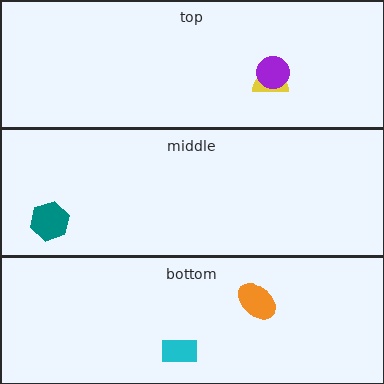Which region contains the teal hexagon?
The middle region.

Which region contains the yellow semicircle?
The top region.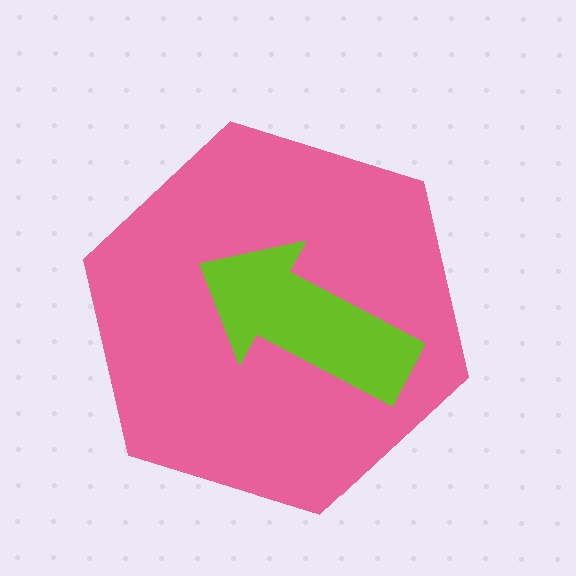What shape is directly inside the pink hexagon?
The lime arrow.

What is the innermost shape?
The lime arrow.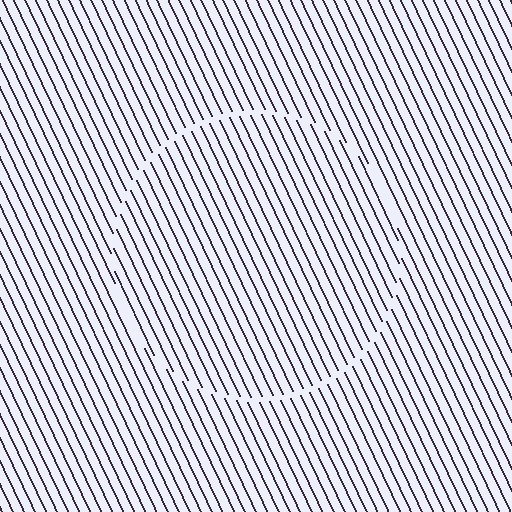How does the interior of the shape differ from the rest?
The interior of the shape contains the same grating, shifted by half a period — the contour is defined by the phase discontinuity where line-ends from the inner and outer gratings abut.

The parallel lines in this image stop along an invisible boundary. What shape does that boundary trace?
An illusory circle. The interior of the shape contains the same grating, shifted by half a period — the contour is defined by the phase discontinuity where line-ends from the inner and outer gratings abut.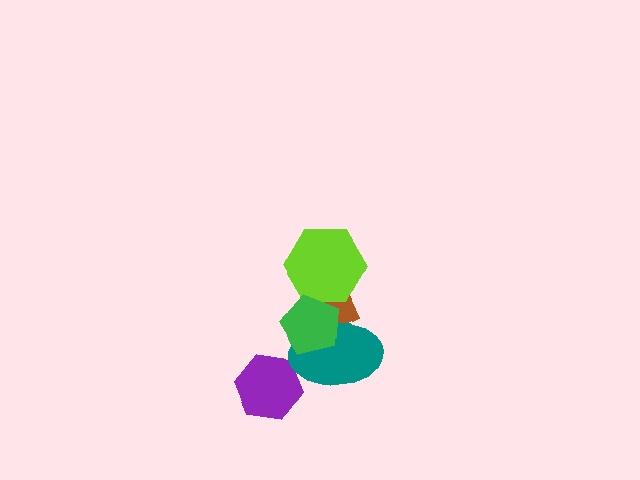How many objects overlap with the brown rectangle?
3 objects overlap with the brown rectangle.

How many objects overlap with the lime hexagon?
2 objects overlap with the lime hexagon.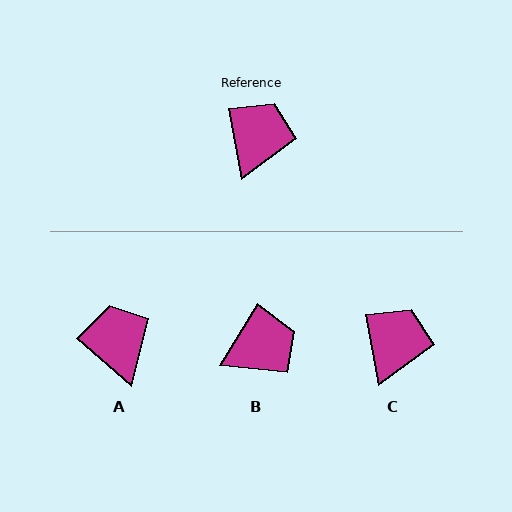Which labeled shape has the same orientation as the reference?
C.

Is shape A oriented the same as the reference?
No, it is off by about 39 degrees.